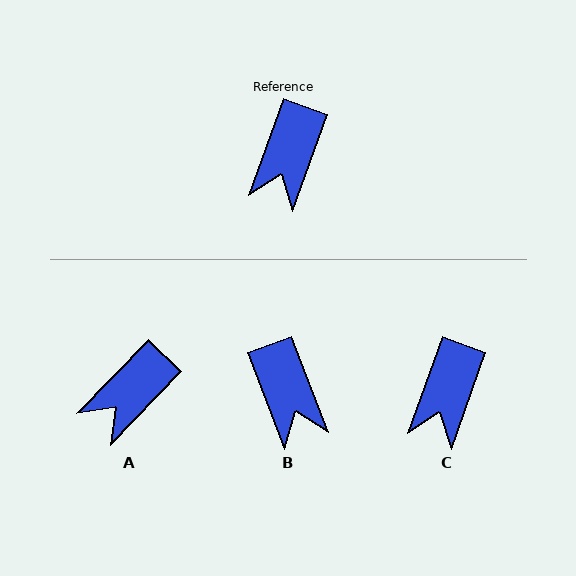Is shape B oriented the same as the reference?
No, it is off by about 41 degrees.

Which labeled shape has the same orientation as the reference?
C.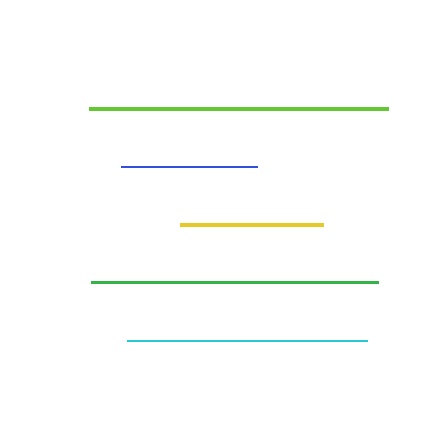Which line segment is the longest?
The lime line is the longest at approximately 298 pixels.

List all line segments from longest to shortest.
From longest to shortest: lime, green, cyan, yellow, blue.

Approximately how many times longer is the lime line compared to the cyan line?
The lime line is approximately 1.2 times the length of the cyan line.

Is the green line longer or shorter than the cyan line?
The green line is longer than the cyan line.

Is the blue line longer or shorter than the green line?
The green line is longer than the blue line.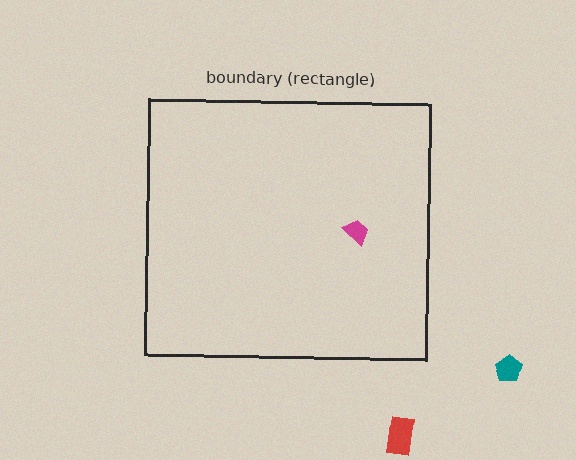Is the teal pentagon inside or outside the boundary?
Outside.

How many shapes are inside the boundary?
1 inside, 2 outside.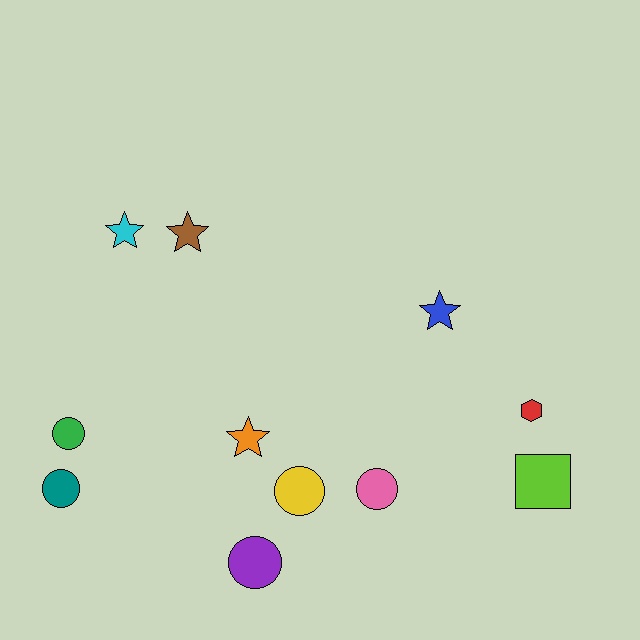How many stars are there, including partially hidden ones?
There are 4 stars.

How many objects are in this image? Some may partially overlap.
There are 11 objects.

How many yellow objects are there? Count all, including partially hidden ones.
There is 1 yellow object.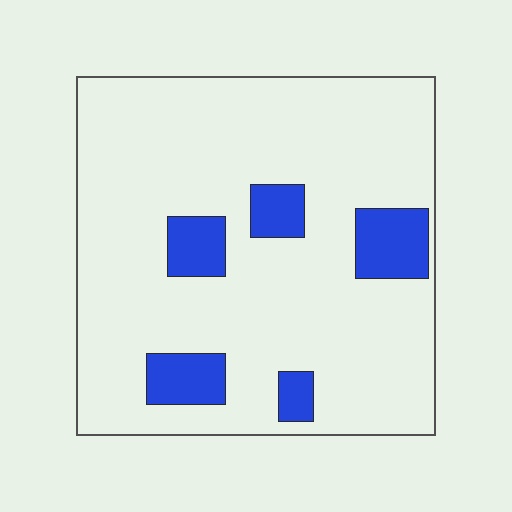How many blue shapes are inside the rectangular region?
5.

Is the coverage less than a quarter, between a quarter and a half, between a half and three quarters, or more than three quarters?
Less than a quarter.